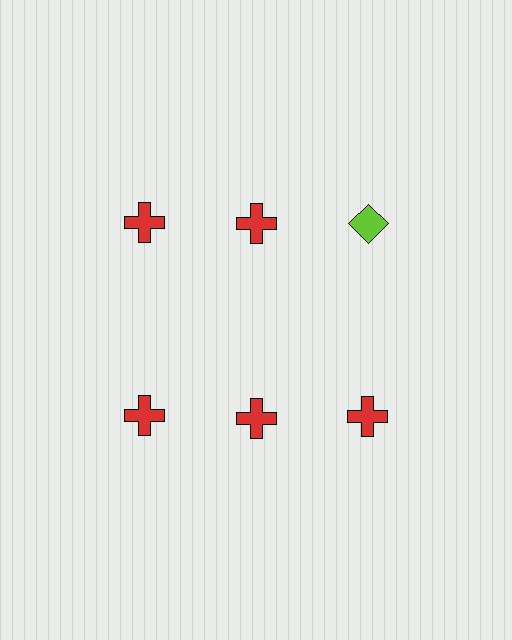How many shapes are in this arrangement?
There are 6 shapes arranged in a grid pattern.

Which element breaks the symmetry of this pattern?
The lime diamond in the top row, center column breaks the symmetry. All other shapes are red crosses.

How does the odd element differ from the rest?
It differs in both color (lime instead of red) and shape (diamond instead of cross).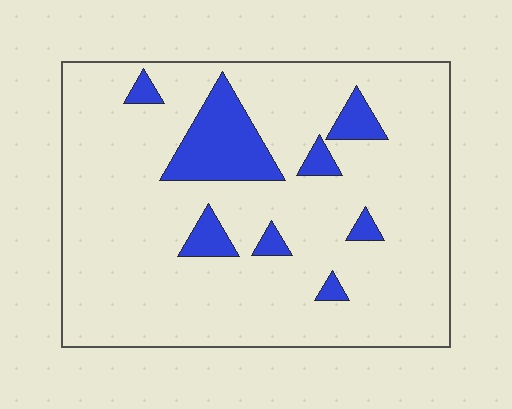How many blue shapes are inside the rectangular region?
8.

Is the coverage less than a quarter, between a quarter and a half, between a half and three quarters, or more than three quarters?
Less than a quarter.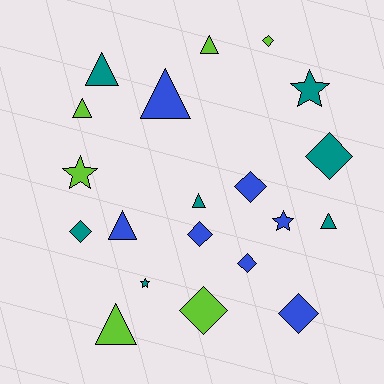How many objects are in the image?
There are 20 objects.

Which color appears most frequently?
Blue, with 7 objects.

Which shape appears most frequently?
Diamond, with 8 objects.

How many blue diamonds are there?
There are 4 blue diamonds.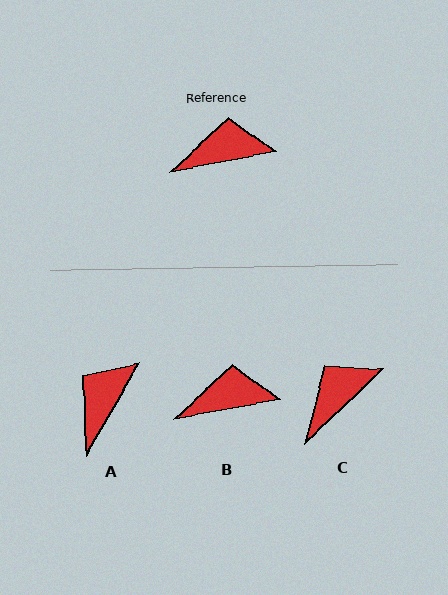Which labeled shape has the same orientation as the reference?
B.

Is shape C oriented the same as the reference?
No, it is off by about 33 degrees.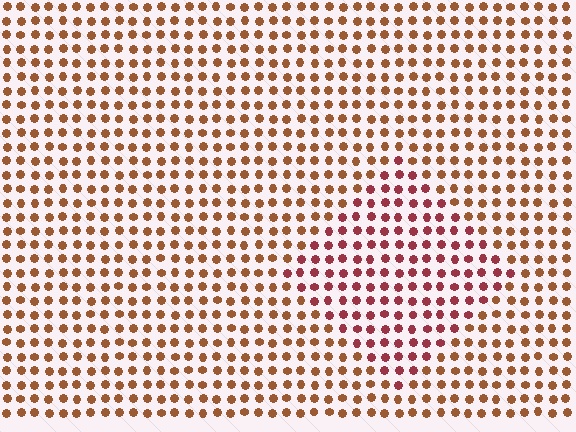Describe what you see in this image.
The image is filled with small brown elements in a uniform arrangement. A diamond-shaped region is visible where the elements are tinted to a slightly different hue, forming a subtle color boundary.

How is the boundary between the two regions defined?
The boundary is defined purely by a slight shift in hue (about 33 degrees). Spacing, size, and orientation are identical on both sides.